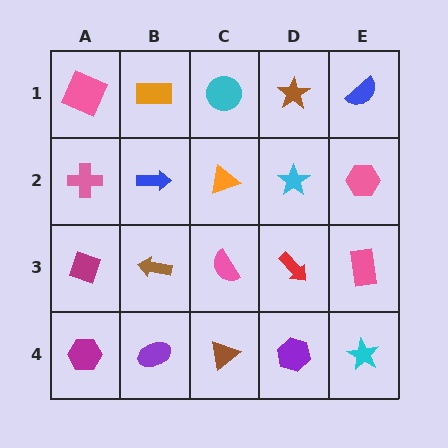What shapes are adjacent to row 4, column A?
A magenta diamond (row 3, column A), a purple ellipse (row 4, column B).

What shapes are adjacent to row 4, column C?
A pink semicircle (row 3, column C), a purple ellipse (row 4, column B), a purple hexagon (row 4, column D).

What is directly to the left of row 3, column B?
A magenta diamond.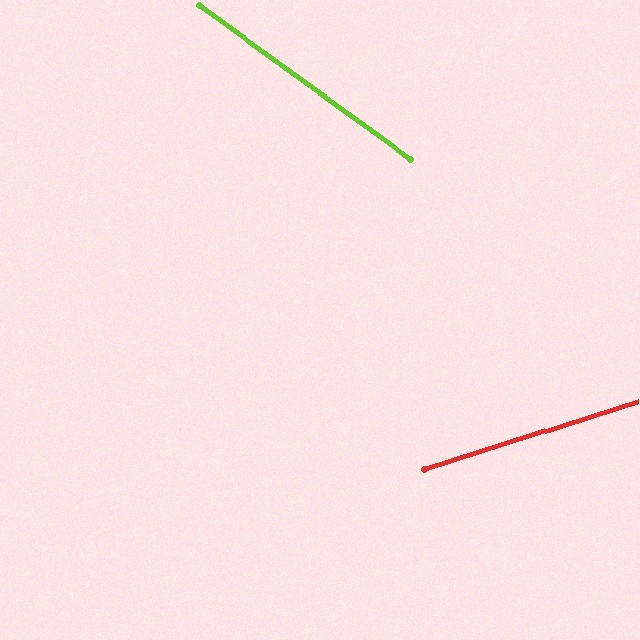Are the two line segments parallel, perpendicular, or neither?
Neither parallel nor perpendicular — they differ by about 53°.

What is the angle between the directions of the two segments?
Approximately 53 degrees.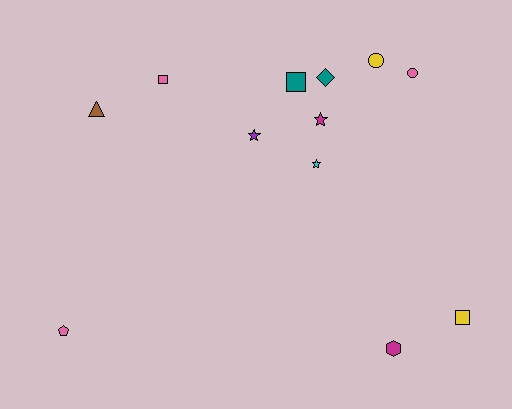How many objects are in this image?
There are 12 objects.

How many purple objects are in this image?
There is 1 purple object.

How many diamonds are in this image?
There is 1 diamond.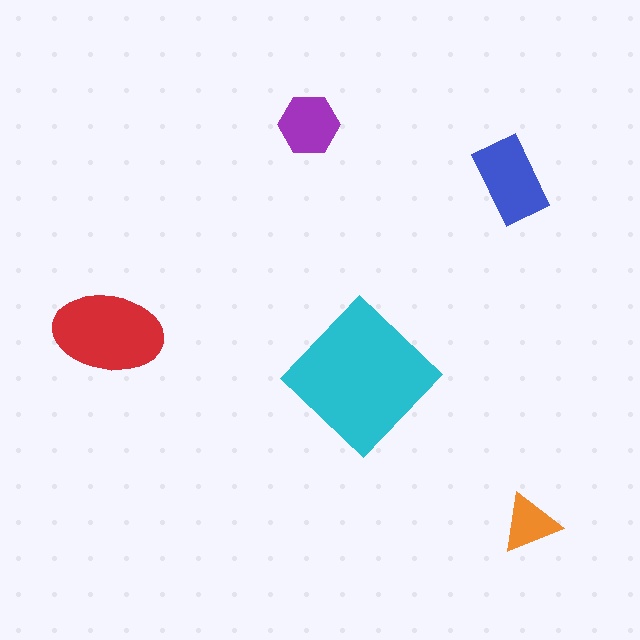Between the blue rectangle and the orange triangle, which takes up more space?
The blue rectangle.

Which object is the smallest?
The orange triangle.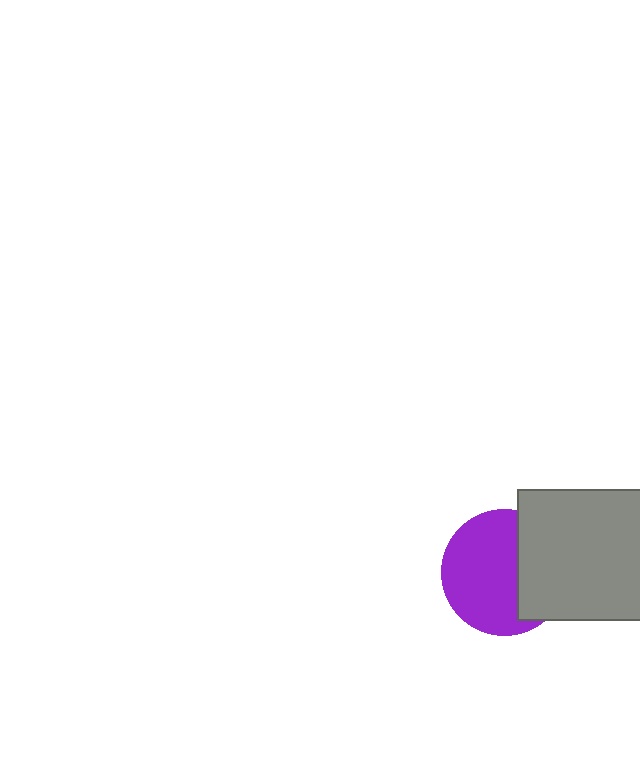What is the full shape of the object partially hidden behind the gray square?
The partially hidden object is a purple circle.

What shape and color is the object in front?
The object in front is a gray square.